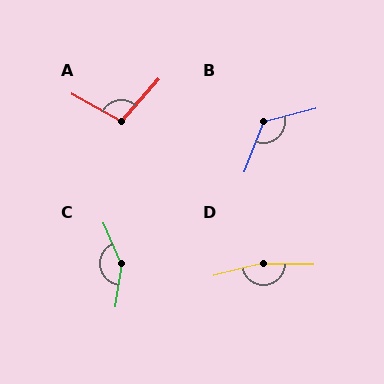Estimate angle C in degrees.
Approximately 148 degrees.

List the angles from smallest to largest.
A (103°), B (126°), C (148°), D (165°).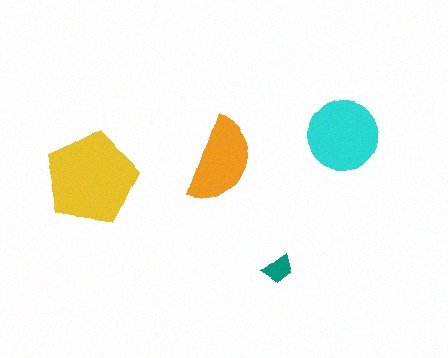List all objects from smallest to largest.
The teal trapezoid, the orange semicircle, the cyan circle, the yellow pentagon.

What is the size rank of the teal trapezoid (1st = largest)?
4th.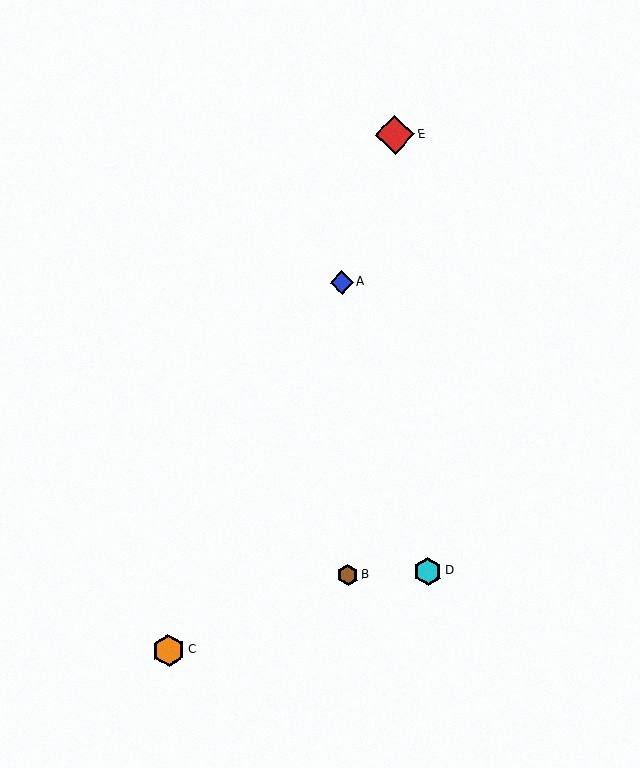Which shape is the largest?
The red diamond (labeled E) is the largest.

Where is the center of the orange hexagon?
The center of the orange hexagon is at (169, 650).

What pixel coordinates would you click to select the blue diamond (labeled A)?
Click at (342, 283) to select the blue diamond A.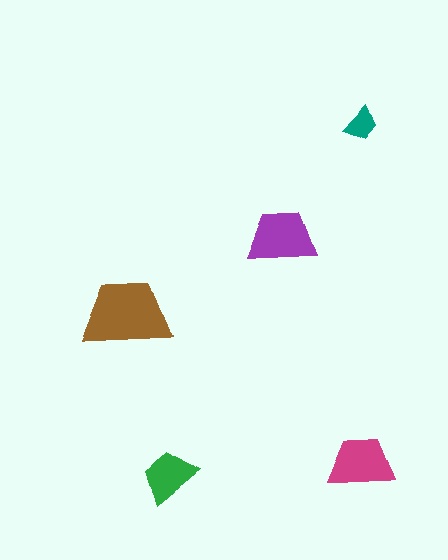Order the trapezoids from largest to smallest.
the brown one, the purple one, the magenta one, the green one, the teal one.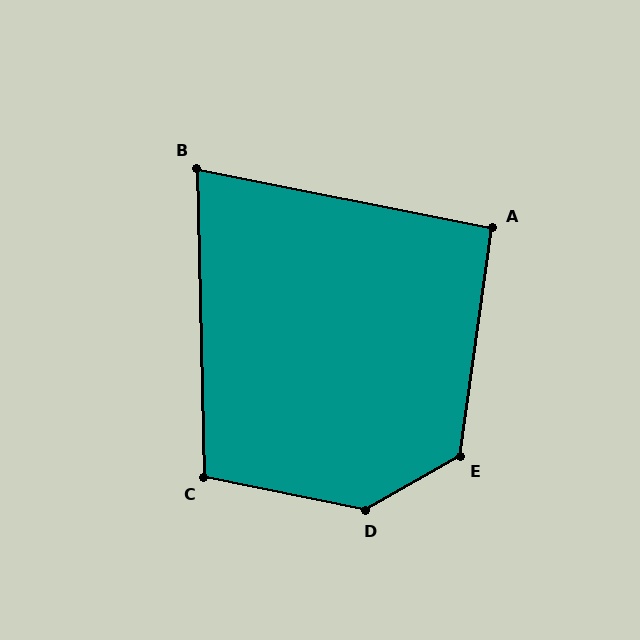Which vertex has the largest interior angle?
D, at approximately 139 degrees.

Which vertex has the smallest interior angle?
B, at approximately 77 degrees.